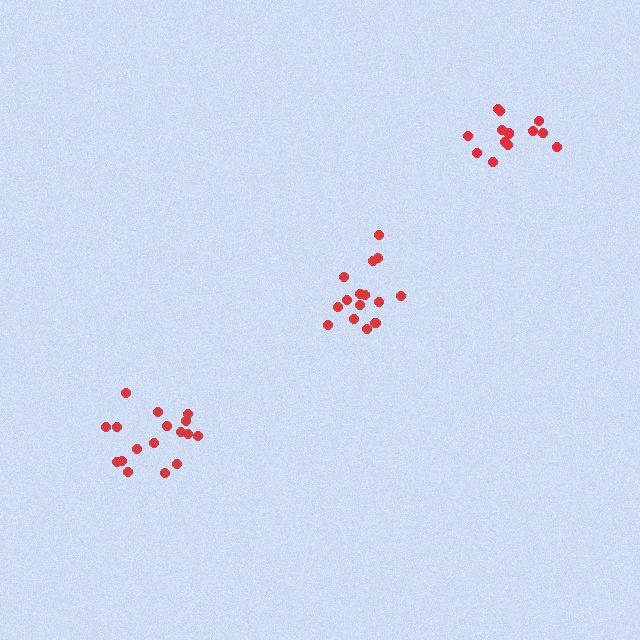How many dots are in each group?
Group 1: 17 dots, Group 2: 13 dots, Group 3: 15 dots (45 total).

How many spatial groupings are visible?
There are 3 spatial groupings.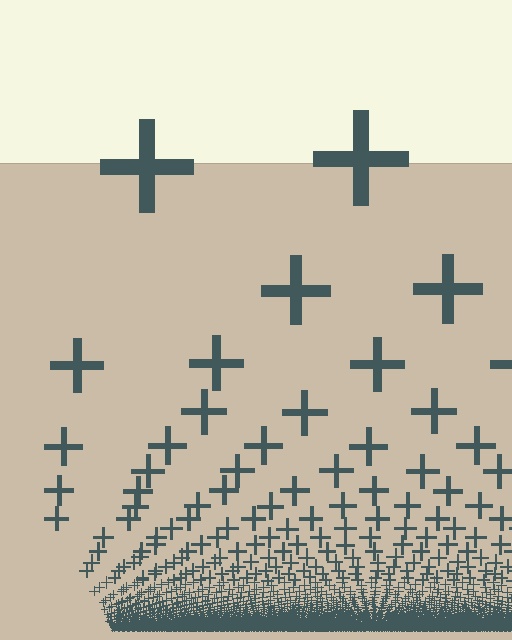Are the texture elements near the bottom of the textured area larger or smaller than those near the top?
Smaller. The gradient is inverted — elements near the bottom are smaller and denser.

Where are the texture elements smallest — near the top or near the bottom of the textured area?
Near the bottom.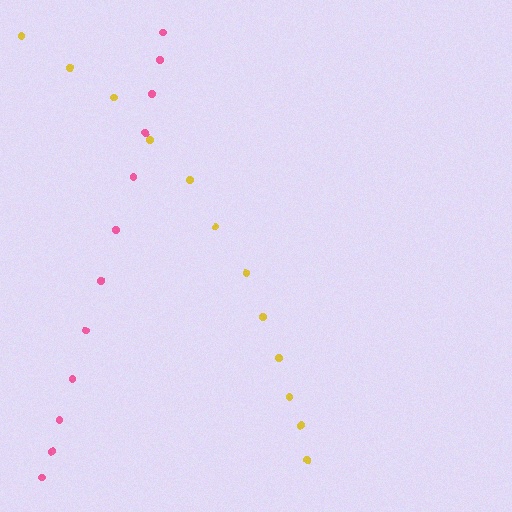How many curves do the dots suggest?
There are 2 distinct paths.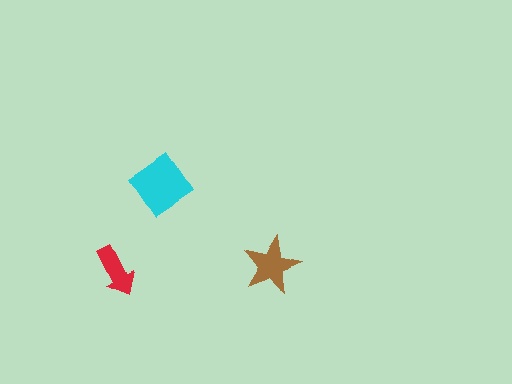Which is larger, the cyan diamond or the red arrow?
The cyan diamond.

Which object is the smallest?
The red arrow.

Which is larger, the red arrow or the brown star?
The brown star.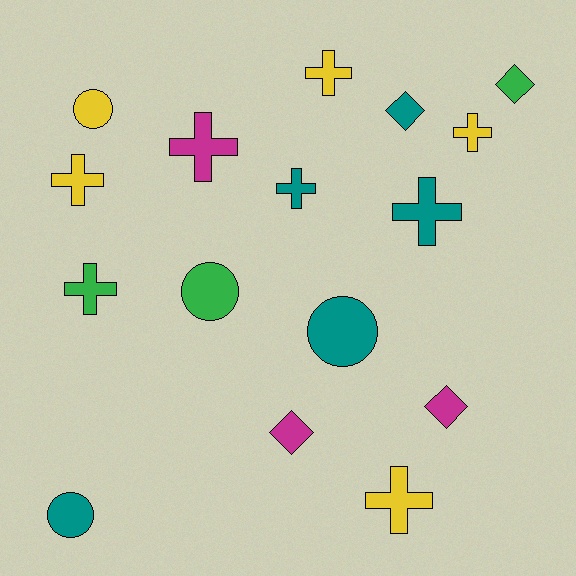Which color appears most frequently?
Teal, with 5 objects.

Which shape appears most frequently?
Cross, with 8 objects.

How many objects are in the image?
There are 16 objects.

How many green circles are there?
There is 1 green circle.